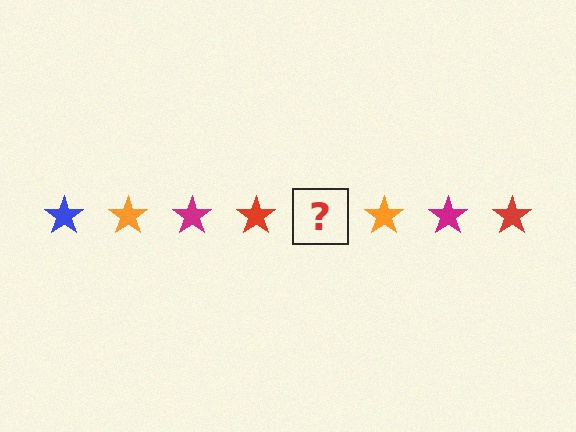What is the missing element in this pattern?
The missing element is a blue star.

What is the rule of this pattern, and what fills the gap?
The rule is that the pattern cycles through blue, orange, magenta, red stars. The gap should be filled with a blue star.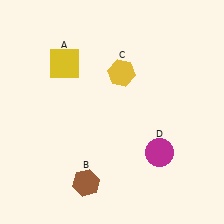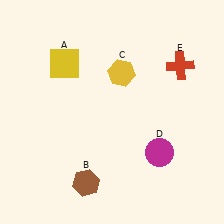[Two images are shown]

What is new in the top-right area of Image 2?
A red cross (E) was added in the top-right area of Image 2.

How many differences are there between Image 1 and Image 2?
There is 1 difference between the two images.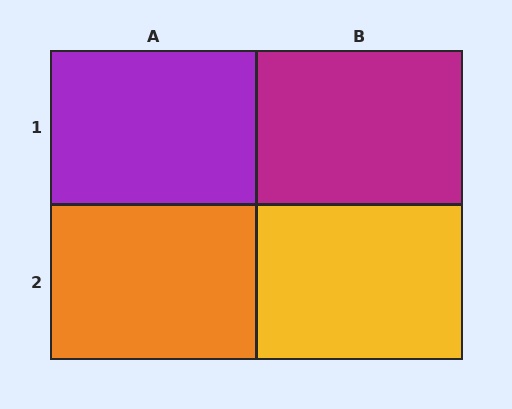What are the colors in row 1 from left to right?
Purple, magenta.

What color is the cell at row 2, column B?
Yellow.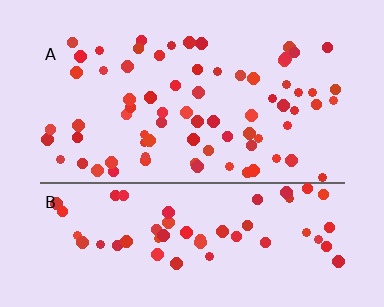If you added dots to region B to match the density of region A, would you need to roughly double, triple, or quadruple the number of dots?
Approximately double.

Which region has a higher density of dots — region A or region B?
A (the top).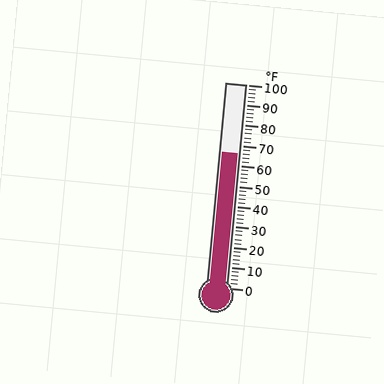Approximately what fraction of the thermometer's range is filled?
The thermometer is filled to approximately 65% of its range.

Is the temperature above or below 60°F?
The temperature is above 60°F.